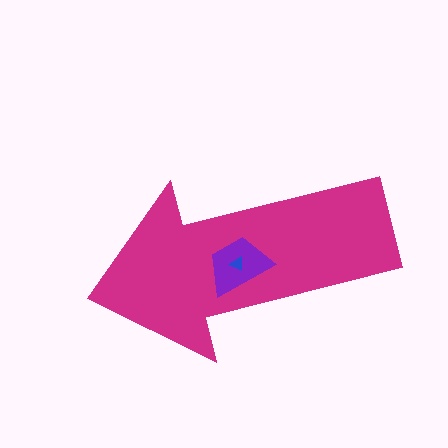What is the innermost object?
The blue triangle.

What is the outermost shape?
The magenta arrow.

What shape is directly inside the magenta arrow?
The purple trapezoid.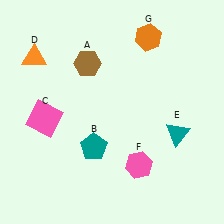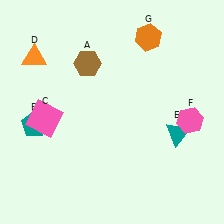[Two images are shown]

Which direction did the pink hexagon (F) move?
The pink hexagon (F) moved right.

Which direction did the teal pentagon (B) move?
The teal pentagon (B) moved left.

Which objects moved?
The objects that moved are: the teal pentagon (B), the pink hexagon (F).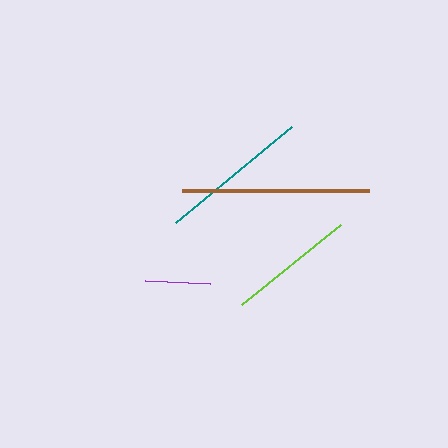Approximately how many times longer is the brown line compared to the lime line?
The brown line is approximately 1.5 times the length of the lime line.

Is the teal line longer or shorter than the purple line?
The teal line is longer than the purple line.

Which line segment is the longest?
The brown line is the longest at approximately 187 pixels.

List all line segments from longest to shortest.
From longest to shortest: brown, teal, lime, purple.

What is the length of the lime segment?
The lime segment is approximately 127 pixels long.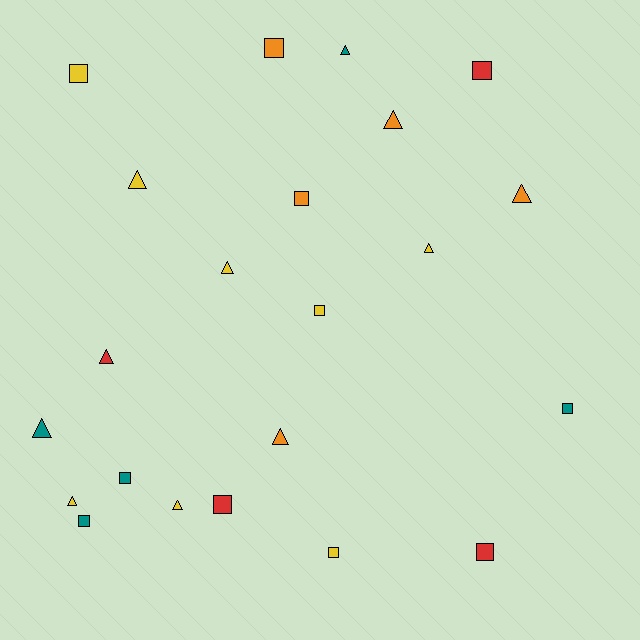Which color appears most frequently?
Yellow, with 8 objects.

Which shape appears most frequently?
Triangle, with 11 objects.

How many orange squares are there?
There are 2 orange squares.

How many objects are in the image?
There are 22 objects.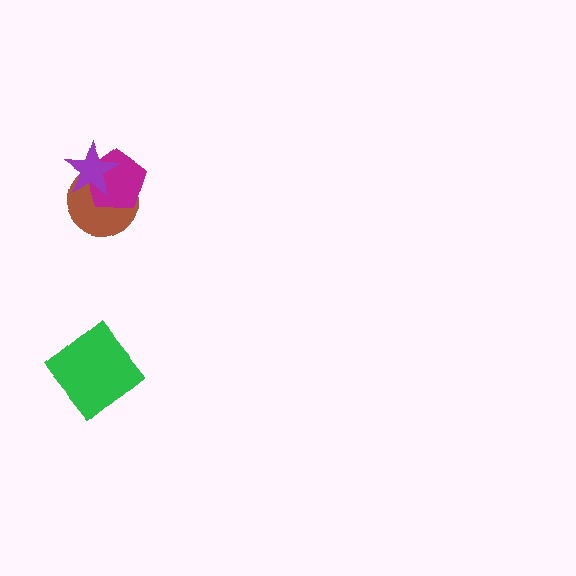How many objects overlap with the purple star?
2 objects overlap with the purple star.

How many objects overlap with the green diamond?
0 objects overlap with the green diamond.